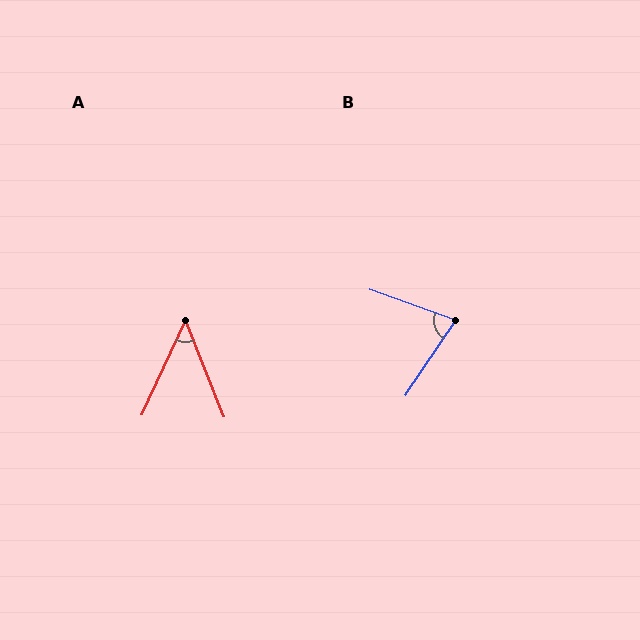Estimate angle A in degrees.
Approximately 47 degrees.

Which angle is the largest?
B, at approximately 76 degrees.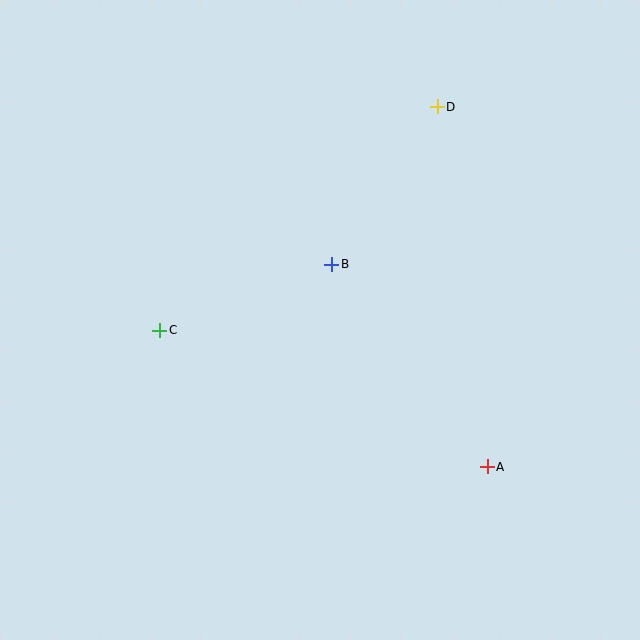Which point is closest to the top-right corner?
Point D is closest to the top-right corner.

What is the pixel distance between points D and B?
The distance between D and B is 189 pixels.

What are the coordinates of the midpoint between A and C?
The midpoint between A and C is at (324, 399).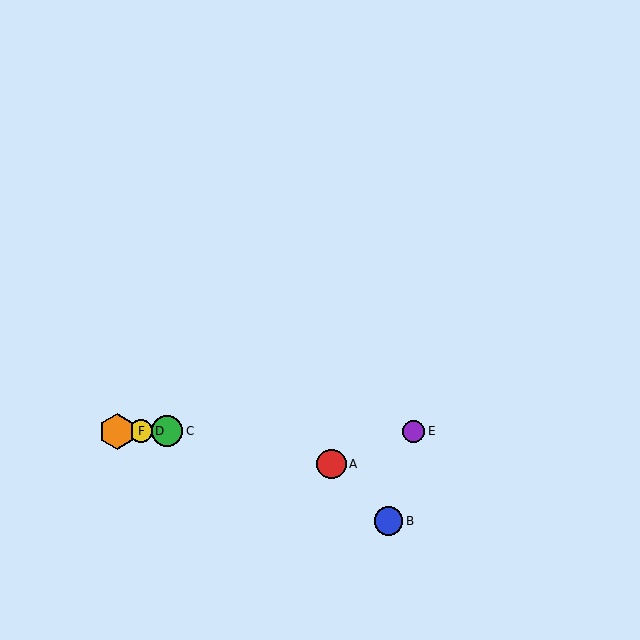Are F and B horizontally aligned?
No, F is at y≈431 and B is at y≈521.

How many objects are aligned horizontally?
4 objects (C, D, E, F) are aligned horizontally.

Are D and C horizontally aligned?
Yes, both are at y≈431.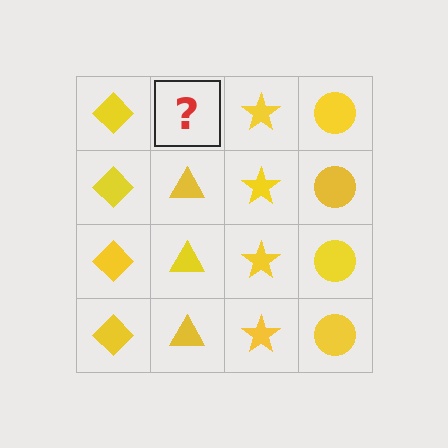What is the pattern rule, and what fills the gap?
The rule is that each column has a consistent shape. The gap should be filled with a yellow triangle.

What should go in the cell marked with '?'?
The missing cell should contain a yellow triangle.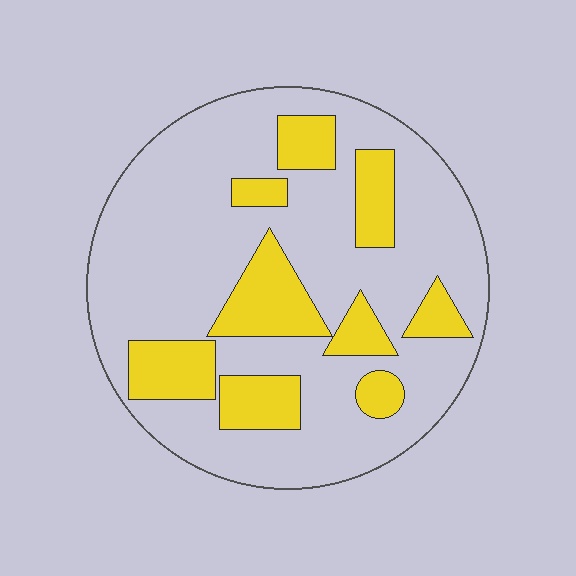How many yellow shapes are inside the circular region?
9.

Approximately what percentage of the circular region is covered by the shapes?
Approximately 25%.